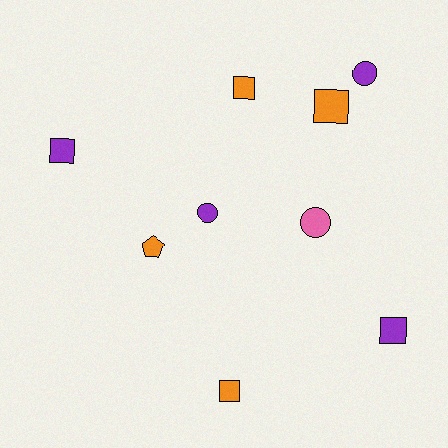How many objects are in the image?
There are 9 objects.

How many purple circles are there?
There are 2 purple circles.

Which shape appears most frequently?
Square, with 5 objects.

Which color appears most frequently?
Orange, with 4 objects.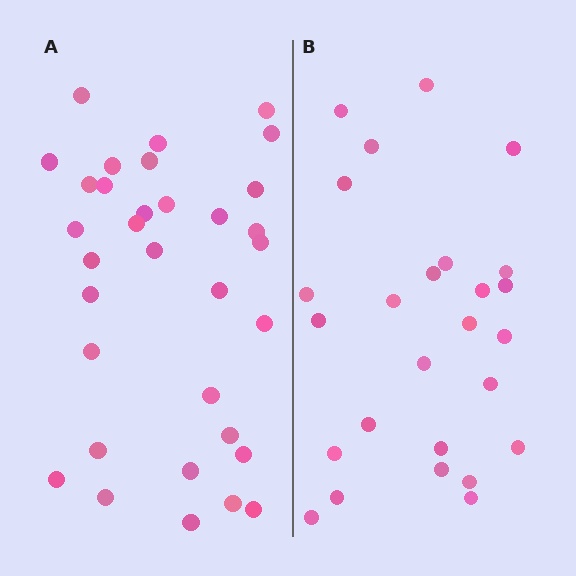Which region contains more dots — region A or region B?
Region A (the left region) has more dots.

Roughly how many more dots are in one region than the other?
Region A has roughly 8 or so more dots than region B.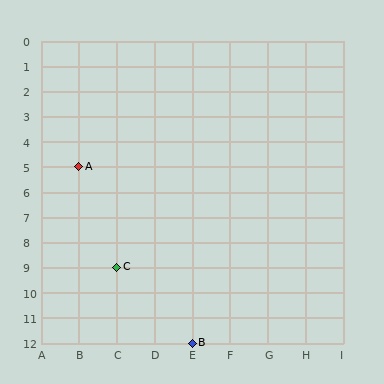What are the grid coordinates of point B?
Point B is at grid coordinates (E, 12).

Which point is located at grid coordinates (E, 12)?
Point B is at (E, 12).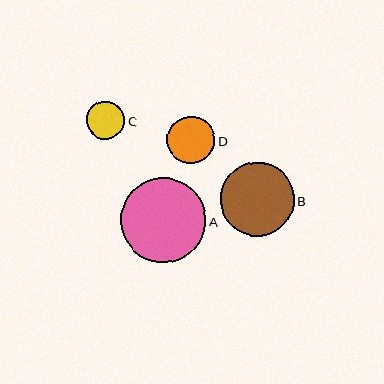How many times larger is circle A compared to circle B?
Circle A is approximately 1.2 times the size of circle B.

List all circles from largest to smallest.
From largest to smallest: A, B, D, C.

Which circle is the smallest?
Circle C is the smallest with a size of approximately 38 pixels.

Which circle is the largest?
Circle A is the largest with a size of approximately 85 pixels.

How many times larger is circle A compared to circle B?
Circle A is approximately 1.2 times the size of circle B.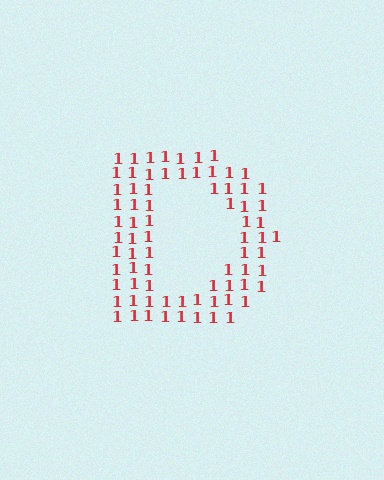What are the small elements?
The small elements are digit 1's.